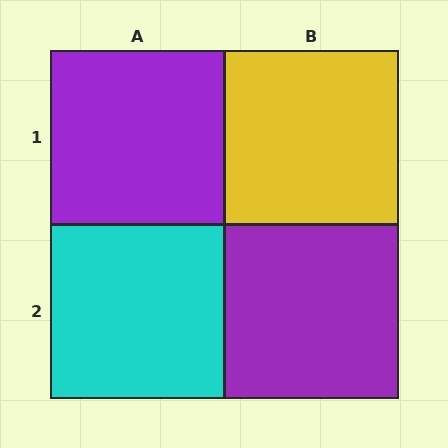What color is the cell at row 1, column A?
Purple.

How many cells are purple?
2 cells are purple.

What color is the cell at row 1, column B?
Yellow.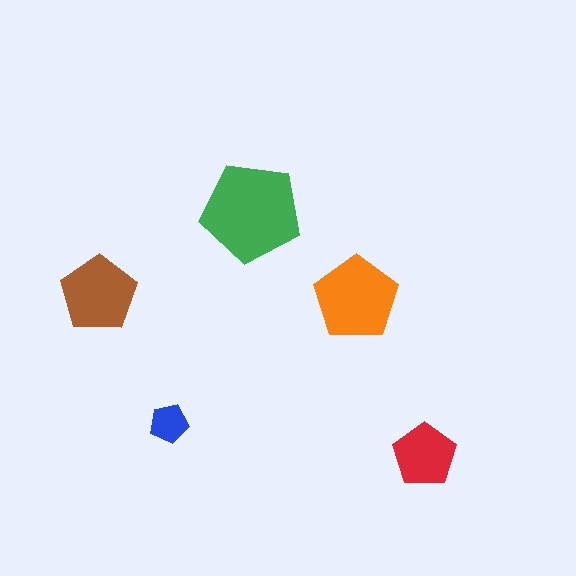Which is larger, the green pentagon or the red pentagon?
The green one.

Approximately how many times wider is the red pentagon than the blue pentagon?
About 1.5 times wider.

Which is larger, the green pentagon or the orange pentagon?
The green one.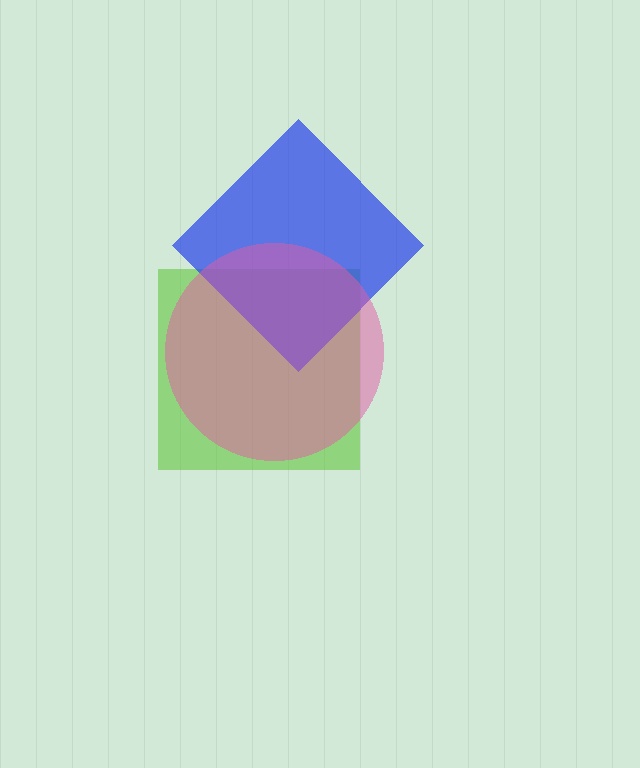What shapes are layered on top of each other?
The layered shapes are: a lime square, a blue diamond, a pink circle.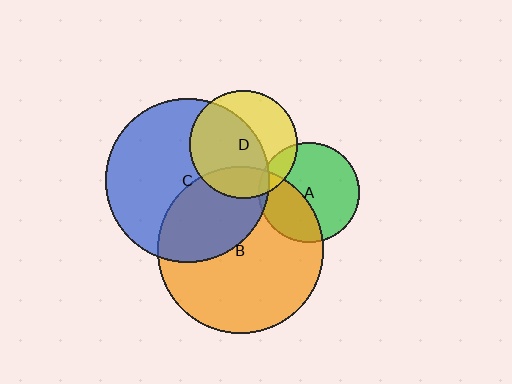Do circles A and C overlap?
Yes.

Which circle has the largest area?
Circle B (orange).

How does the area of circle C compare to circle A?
Approximately 2.7 times.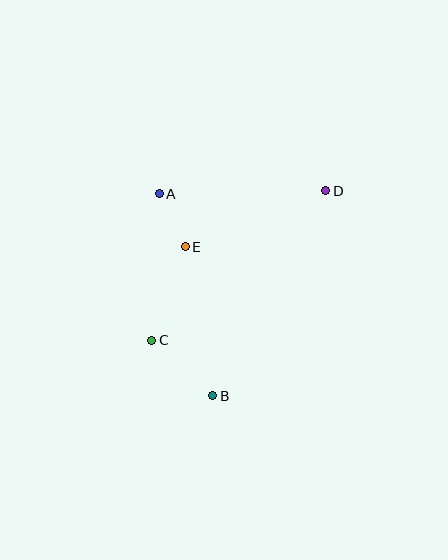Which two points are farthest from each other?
Points B and D are farthest from each other.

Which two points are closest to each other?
Points A and E are closest to each other.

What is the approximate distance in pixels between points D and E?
The distance between D and E is approximately 151 pixels.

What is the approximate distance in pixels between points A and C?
The distance between A and C is approximately 147 pixels.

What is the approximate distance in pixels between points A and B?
The distance between A and B is approximately 209 pixels.